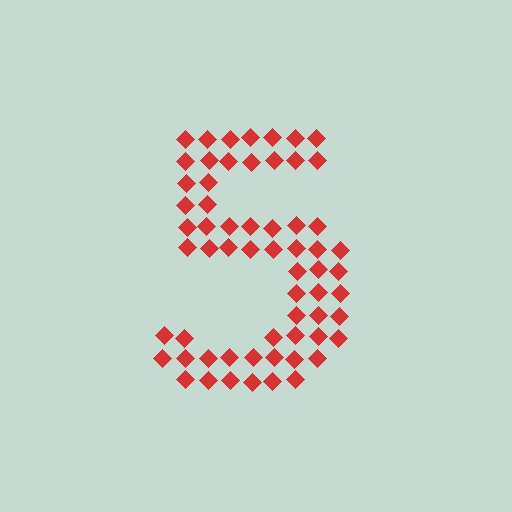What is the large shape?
The large shape is the digit 5.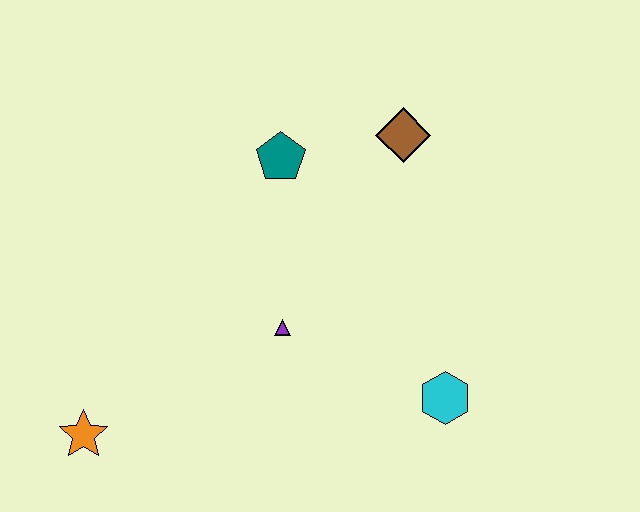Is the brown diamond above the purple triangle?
Yes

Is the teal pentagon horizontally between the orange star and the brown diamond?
Yes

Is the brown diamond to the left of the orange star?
No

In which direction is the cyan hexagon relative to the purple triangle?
The cyan hexagon is to the right of the purple triangle.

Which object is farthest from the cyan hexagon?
The orange star is farthest from the cyan hexagon.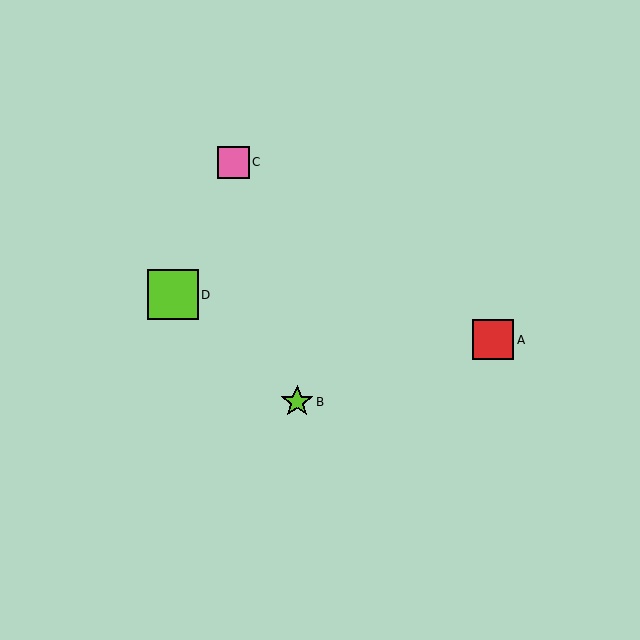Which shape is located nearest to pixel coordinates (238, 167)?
The pink square (labeled C) at (233, 162) is nearest to that location.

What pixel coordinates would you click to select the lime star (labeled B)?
Click at (297, 402) to select the lime star B.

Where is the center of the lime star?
The center of the lime star is at (297, 402).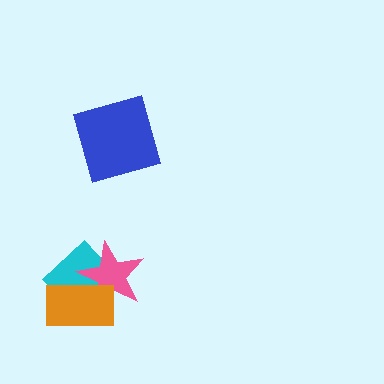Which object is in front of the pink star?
The orange rectangle is in front of the pink star.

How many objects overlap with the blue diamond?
0 objects overlap with the blue diamond.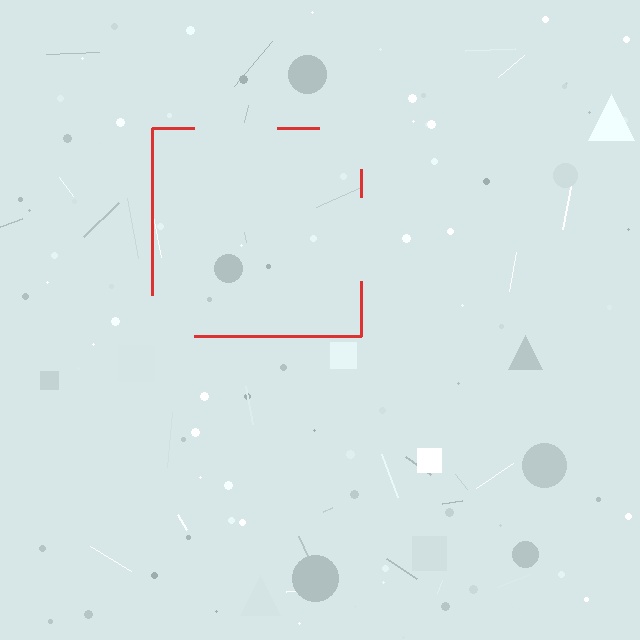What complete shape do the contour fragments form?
The contour fragments form a square.